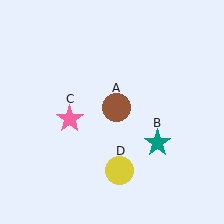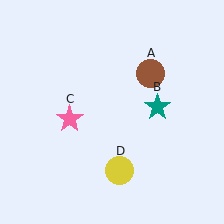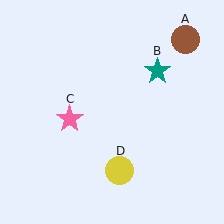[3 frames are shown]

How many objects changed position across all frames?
2 objects changed position: brown circle (object A), teal star (object B).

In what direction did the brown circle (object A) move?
The brown circle (object A) moved up and to the right.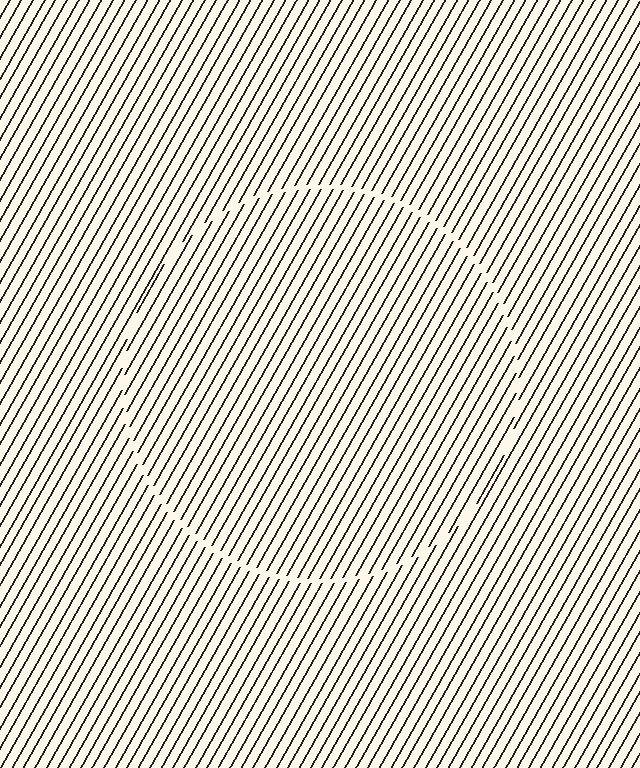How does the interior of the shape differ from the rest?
The interior of the shape contains the same grating, shifted by half a period — the contour is defined by the phase discontinuity where line-ends from the inner and outer gratings abut.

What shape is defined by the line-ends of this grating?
An illusory circle. The interior of the shape contains the same grating, shifted by half a period — the contour is defined by the phase discontinuity where line-ends from the inner and outer gratings abut.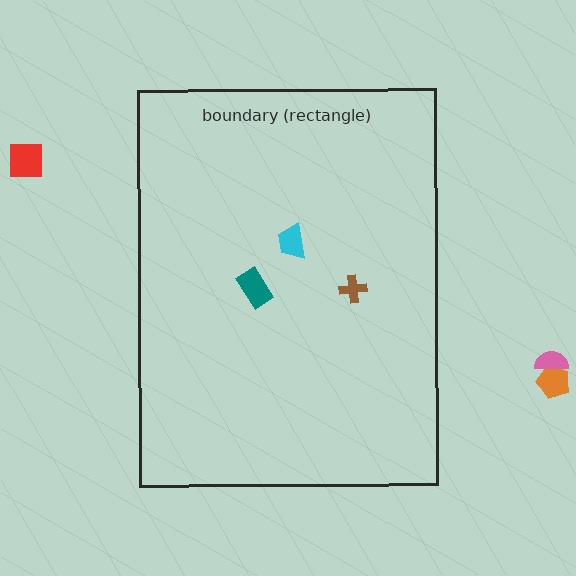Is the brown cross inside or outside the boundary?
Inside.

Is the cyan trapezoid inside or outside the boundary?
Inside.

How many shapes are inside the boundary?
3 inside, 3 outside.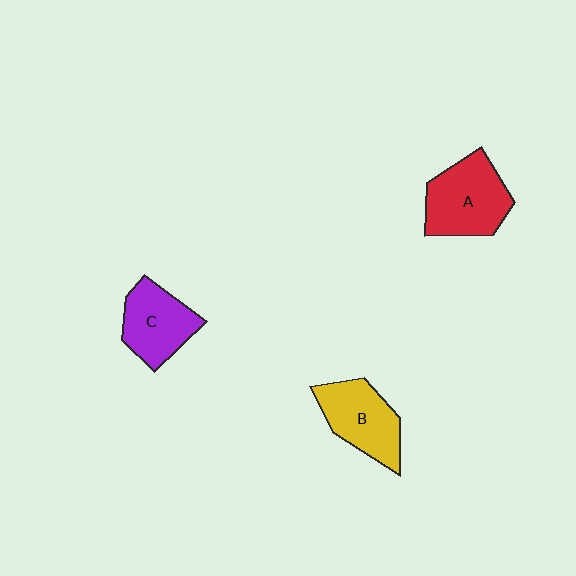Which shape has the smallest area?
Shape C (purple).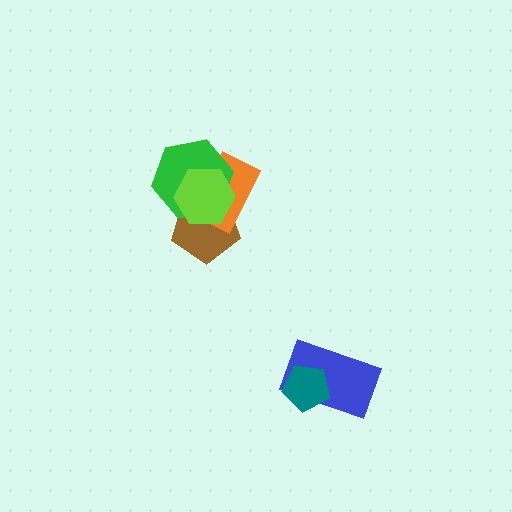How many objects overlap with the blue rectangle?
1 object overlaps with the blue rectangle.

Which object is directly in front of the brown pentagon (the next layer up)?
The orange rectangle is directly in front of the brown pentagon.